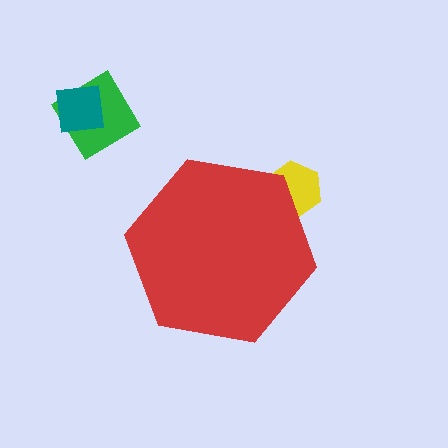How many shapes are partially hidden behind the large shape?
1 shape is partially hidden.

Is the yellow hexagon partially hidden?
Yes, the yellow hexagon is partially hidden behind the red hexagon.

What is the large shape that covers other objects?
A red hexagon.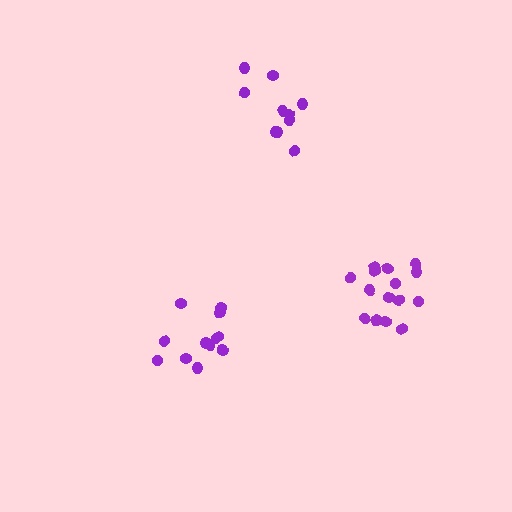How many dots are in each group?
Group 1: 15 dots, Group 2: 10 dots, Group 3: 12 dots (37 total).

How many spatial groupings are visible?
There are 3 spatial groupings.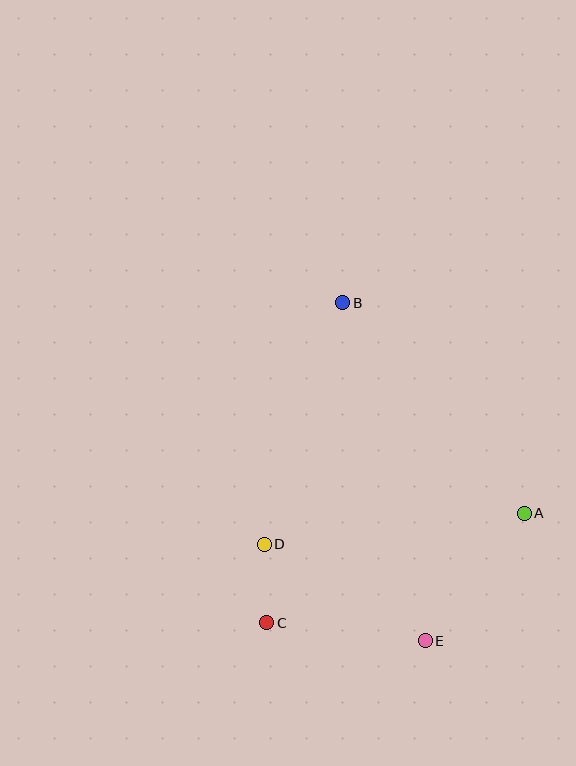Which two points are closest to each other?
Points C and D are closest to each other.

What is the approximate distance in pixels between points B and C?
The distance between B and C is approximately 329 pixels.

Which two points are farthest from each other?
Points B and E are farthest from each other.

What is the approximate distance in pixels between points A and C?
The distance between A and C is approximately 280 pixels.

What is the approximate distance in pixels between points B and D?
The distance between B and D is approximately 254 pixels.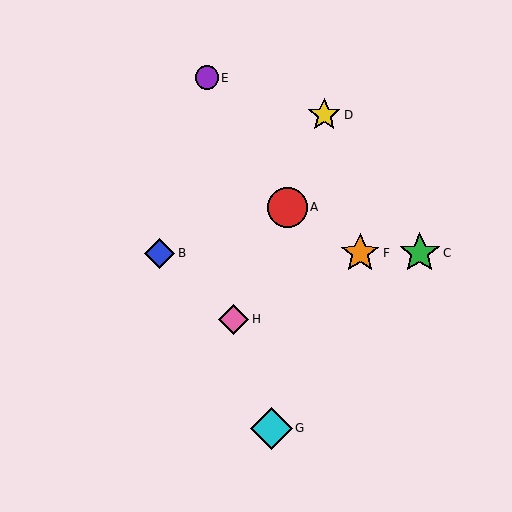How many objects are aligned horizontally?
3 objects (B, C, F) are aligned horizontally.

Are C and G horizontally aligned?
No, C is at y≈253 and G is at y≈428.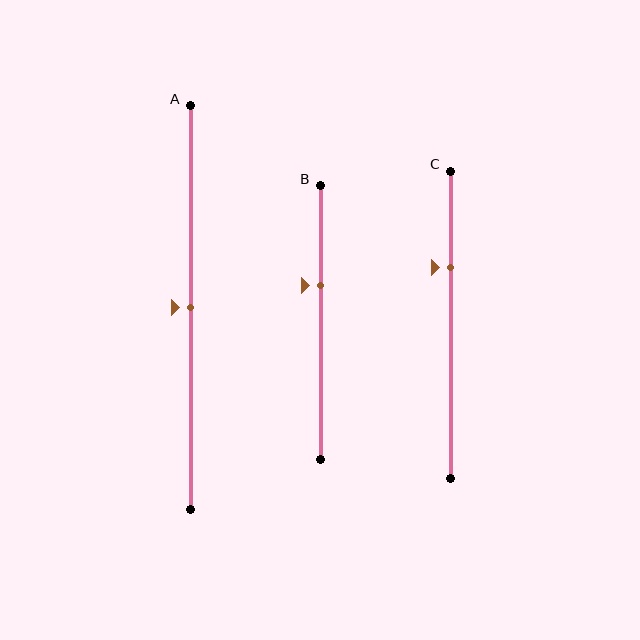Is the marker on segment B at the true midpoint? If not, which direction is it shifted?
No, the marker on segment B is shifted upward by about 14% of the segment length.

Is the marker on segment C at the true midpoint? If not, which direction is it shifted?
No, the marker on segment C is shifted upward by about 19% of the segment length.